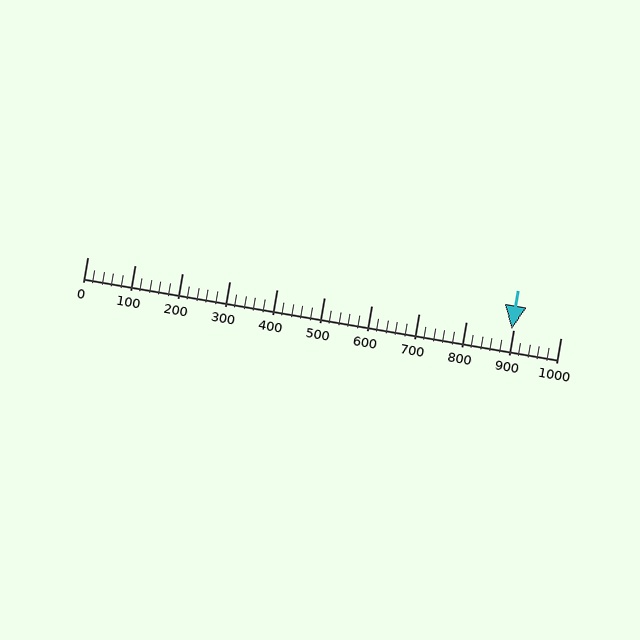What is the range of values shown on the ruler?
The ruler shows values from 0 to 1000.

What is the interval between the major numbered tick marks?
The major tick marks are spaced 100 units apart.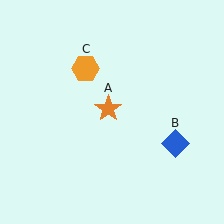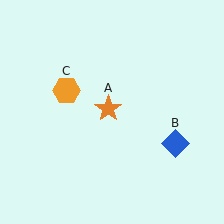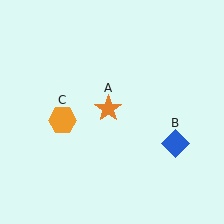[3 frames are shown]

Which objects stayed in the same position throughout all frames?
Orange star (object A) and blue diamond (object B) remained stationary.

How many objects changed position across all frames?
1 object changed position: orange hexagon (object C).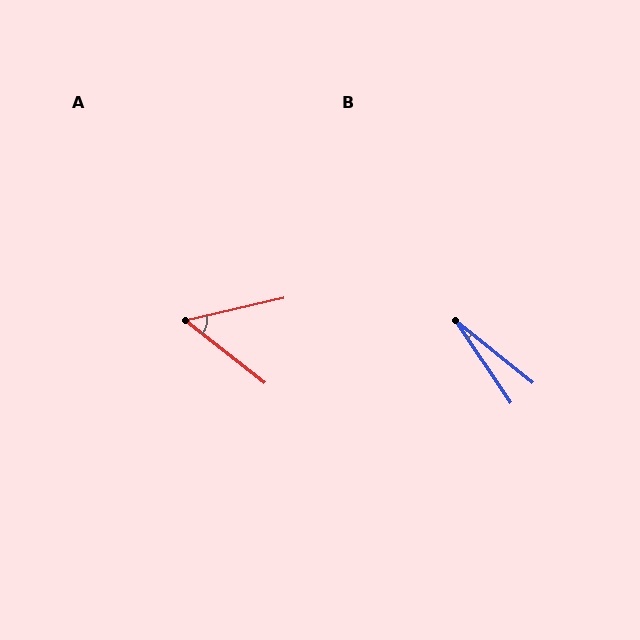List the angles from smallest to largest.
B (17°), A (52°).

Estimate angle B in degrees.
Approximately 17 degrees.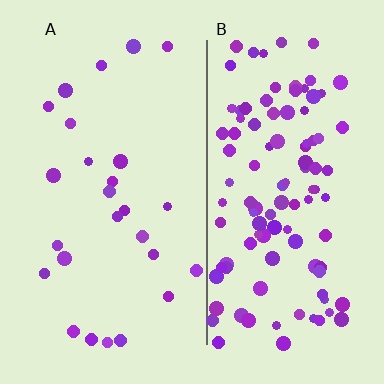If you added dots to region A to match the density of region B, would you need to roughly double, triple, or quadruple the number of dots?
Approximately quadruple.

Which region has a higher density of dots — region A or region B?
B (the right).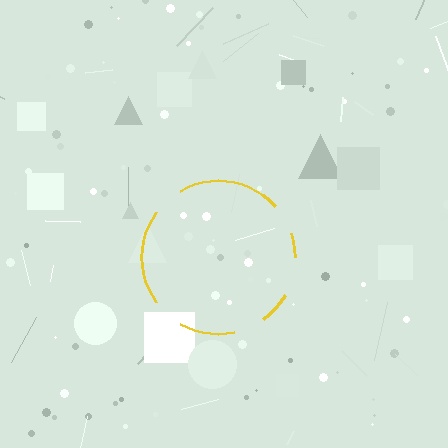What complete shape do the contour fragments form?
The contour fragments form a circle.